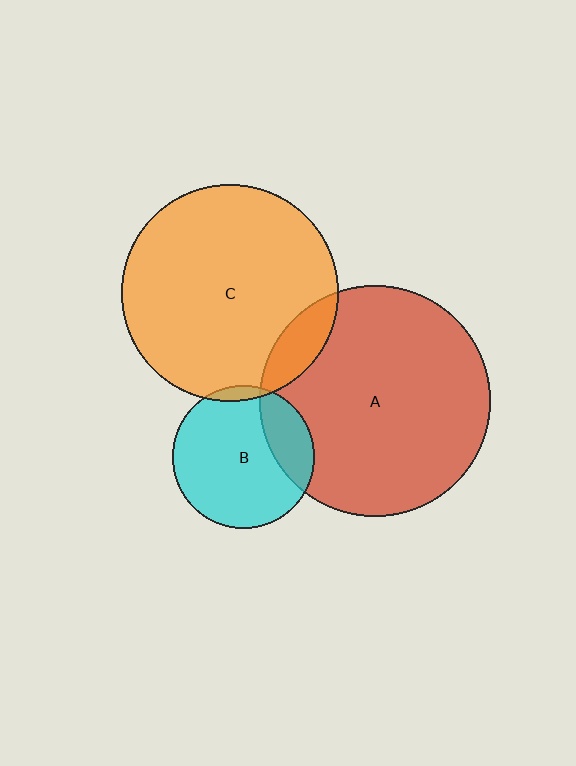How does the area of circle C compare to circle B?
Approximately 2.3 times.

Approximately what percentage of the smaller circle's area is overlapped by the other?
Approximately 10%.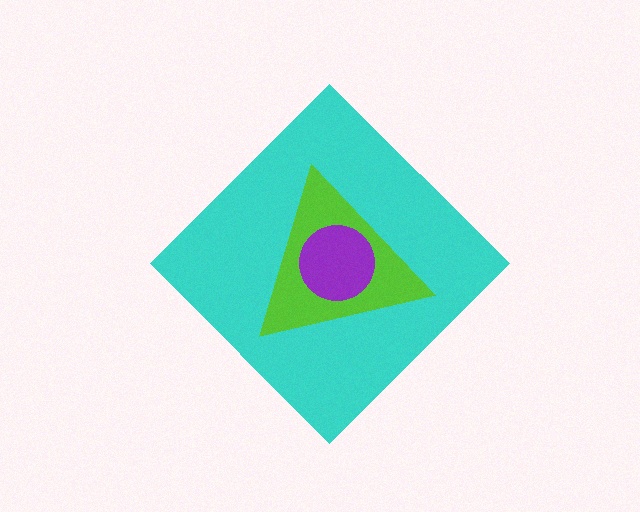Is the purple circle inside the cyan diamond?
Yes.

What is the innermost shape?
The purple circle.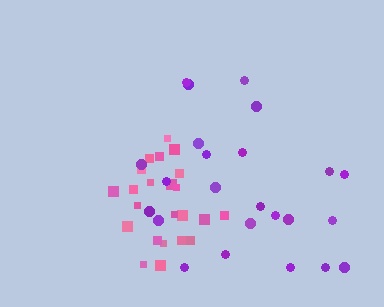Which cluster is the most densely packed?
Pink.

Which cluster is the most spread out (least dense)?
Purple.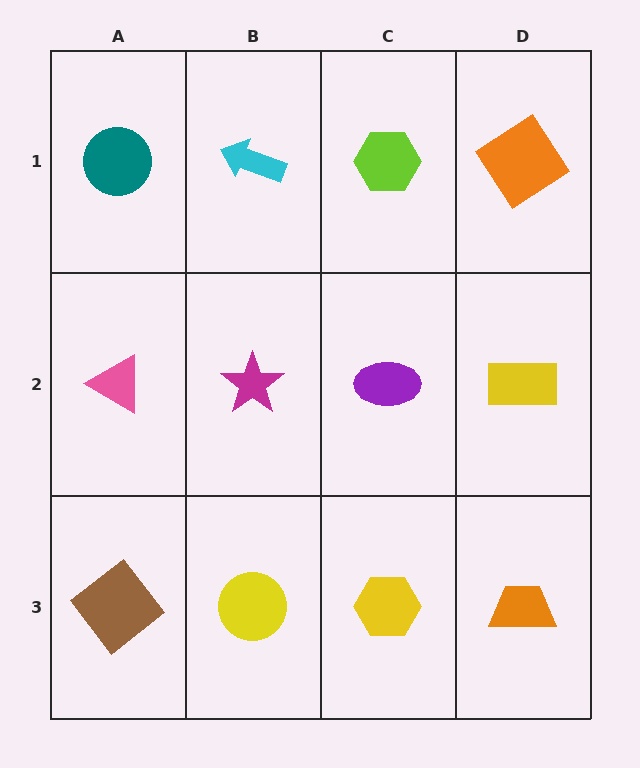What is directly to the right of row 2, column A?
A magenta star.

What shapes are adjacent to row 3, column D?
A yellow rectangle (row 2, column D), a yellow hexagon (row 3, column C).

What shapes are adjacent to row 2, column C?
A lime hexagon (row 1, column C), a yellow hexagon (row 3, column C), a magenta star (row 2, column B), a yellow rectangle (row 2, column D).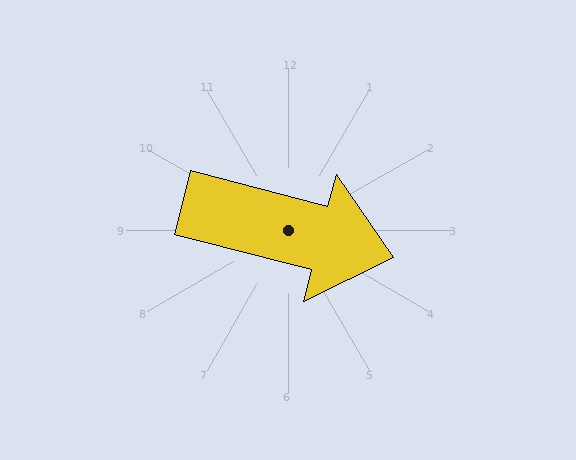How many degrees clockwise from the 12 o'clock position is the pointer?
Approximately 105 degrees.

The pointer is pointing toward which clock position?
Roughly 3 o'clock.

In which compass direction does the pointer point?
East.